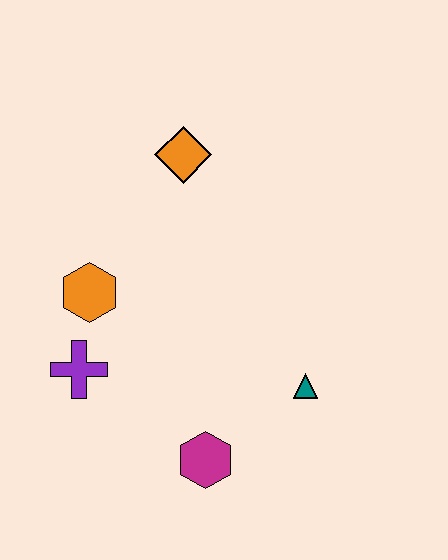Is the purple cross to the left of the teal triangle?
Yes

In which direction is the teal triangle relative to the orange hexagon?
The teal triangle is to the right of the orange hexagon.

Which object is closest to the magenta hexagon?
The teal triangle is closest to the magenta hexagon.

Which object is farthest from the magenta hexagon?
The orange diamond is farthest from the magenta hexagon.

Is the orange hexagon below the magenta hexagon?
No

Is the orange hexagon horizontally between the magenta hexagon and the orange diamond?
No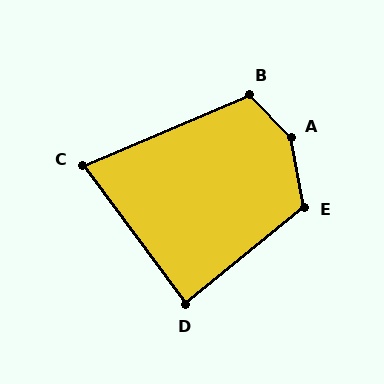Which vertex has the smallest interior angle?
C, at approximately 76 degrees.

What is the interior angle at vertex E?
Approximately 119 degrees (obtuse).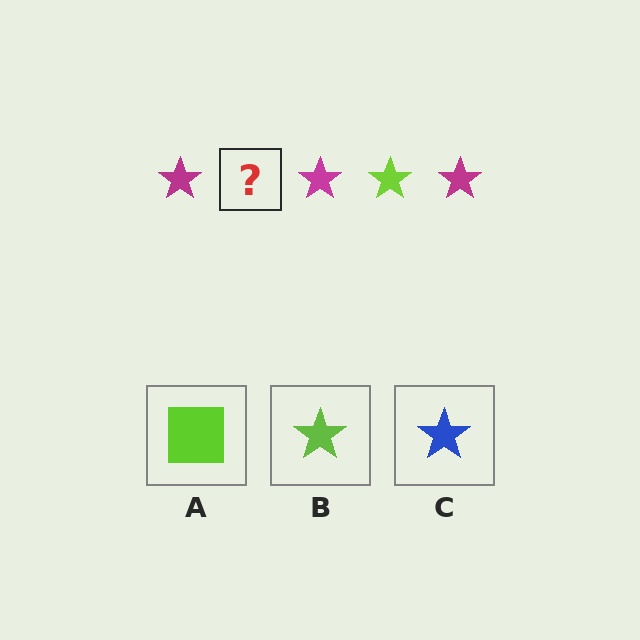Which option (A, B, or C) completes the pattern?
B.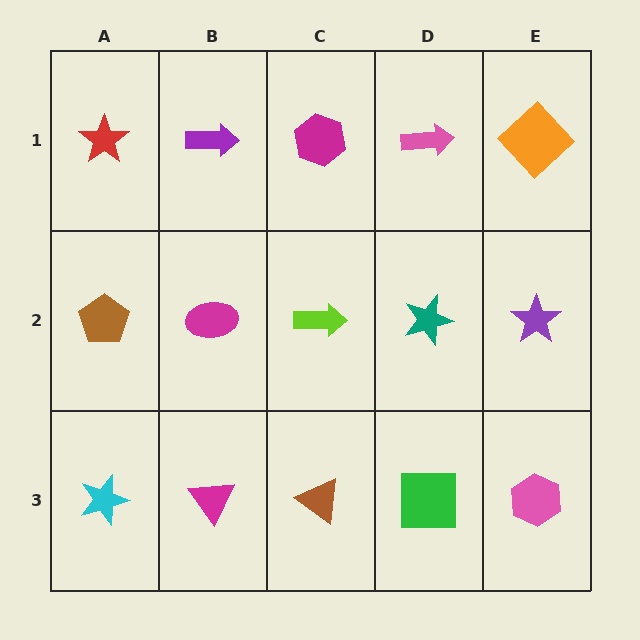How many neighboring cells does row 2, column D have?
4.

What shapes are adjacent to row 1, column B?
A magenta ellipse (row 2, column B), a red star (row 1, column A), a magenta hexagon (row 1, column C).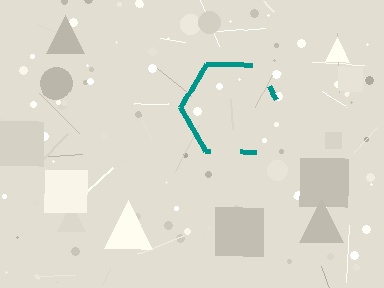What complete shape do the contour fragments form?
The contour fragments form a hexagon.